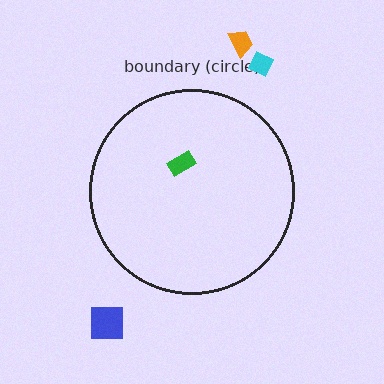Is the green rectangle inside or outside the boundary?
Inside.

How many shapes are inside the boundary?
1 inside, 3 outside.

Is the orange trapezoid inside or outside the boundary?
Outside.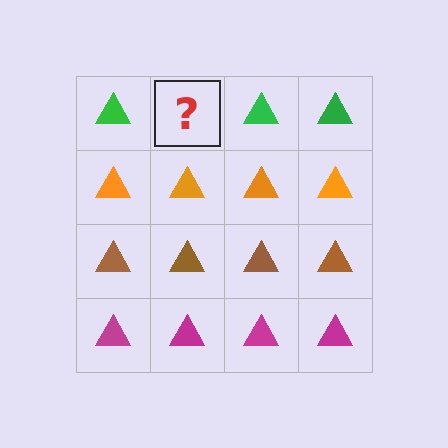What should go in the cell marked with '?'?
The missing cell should contain a green triangle.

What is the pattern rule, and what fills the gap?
The rule is that each row has a consistent color. The gap should be filled with a green triangle.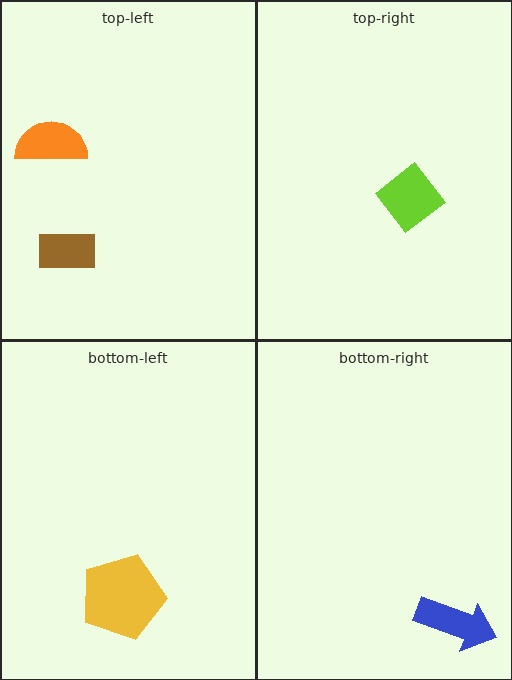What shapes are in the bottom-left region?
The yellow pentagon.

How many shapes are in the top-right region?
1.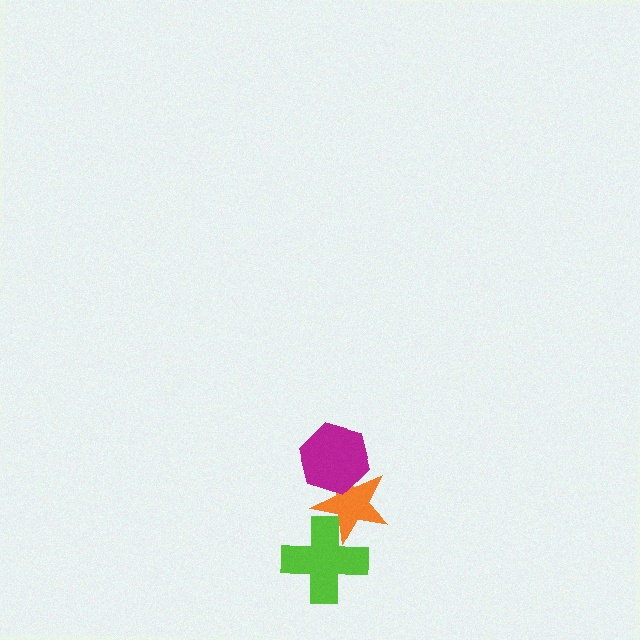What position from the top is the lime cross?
The lime cross is 3rd from the top.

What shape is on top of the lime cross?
The orange star is on top of the lime cross.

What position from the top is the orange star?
The orange star is 2nd from the top.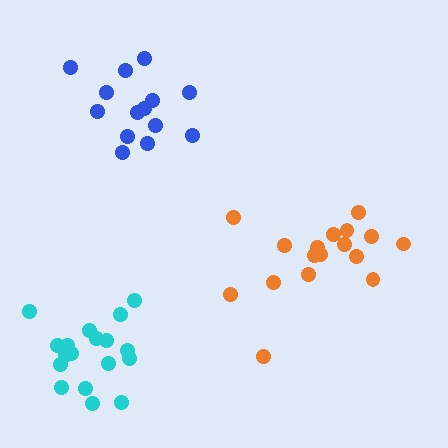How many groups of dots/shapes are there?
There are 3 groups.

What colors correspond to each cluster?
The clusters are colored: orange, cyan, blue.